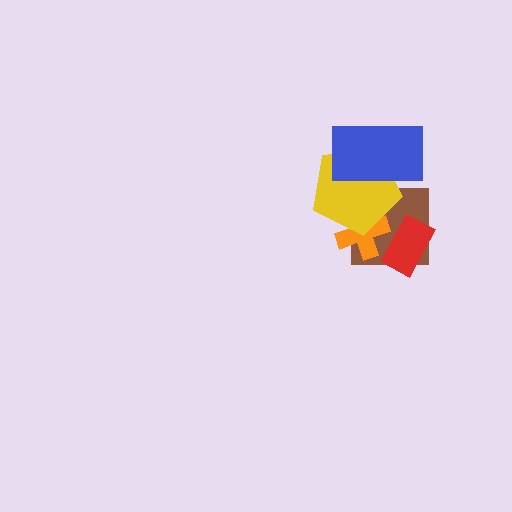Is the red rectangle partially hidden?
No, no other shape covers it.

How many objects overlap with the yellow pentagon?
3 objects overlap with the yellow pentagon.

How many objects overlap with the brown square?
4 objects overlap with the brown square.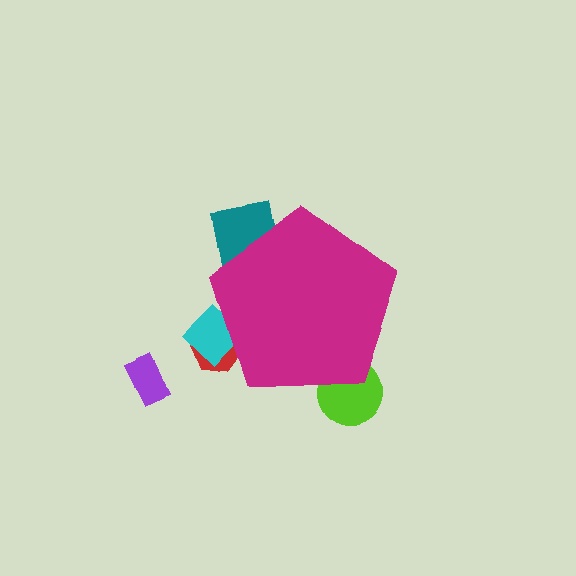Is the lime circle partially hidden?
Yes, the lime circle is partially hidden behind the magenta pentagon.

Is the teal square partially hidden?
Yes, the teal square is partially hidden behind the magenta pentagon.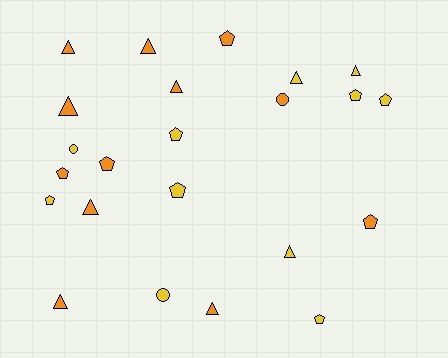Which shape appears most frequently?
Triangle, with 10 objects.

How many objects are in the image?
There are 23 objects.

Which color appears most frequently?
Orange, with 12 objects.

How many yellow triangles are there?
There are 3 yellow triangles.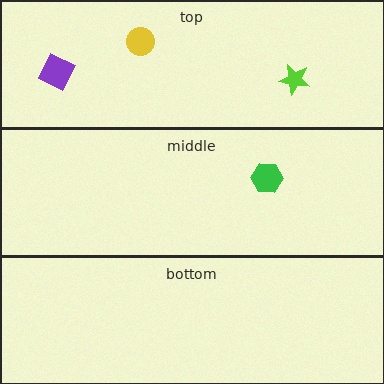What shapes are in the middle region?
The green hexagon.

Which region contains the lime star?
The top region.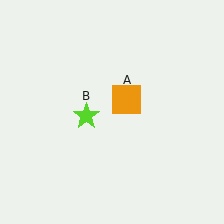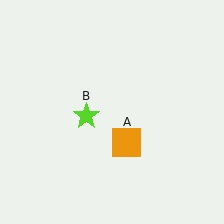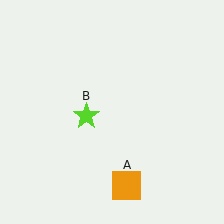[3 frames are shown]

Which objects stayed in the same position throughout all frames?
Lime star (object B) remained stationary.